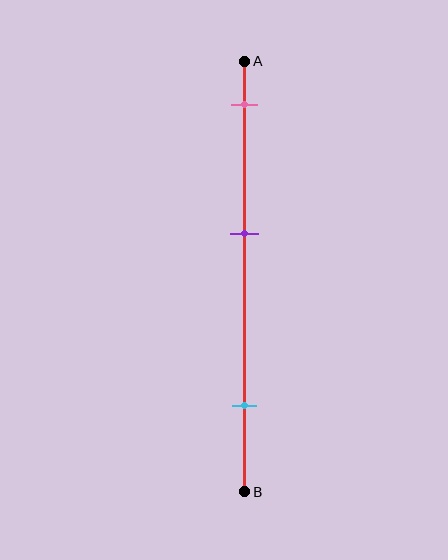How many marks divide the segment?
There are 3 marks dividing the segment.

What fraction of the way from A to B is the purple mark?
The purple mark is approximately 40% (0.4) of the way from A to B.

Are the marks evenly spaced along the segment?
Yes, the marks are approximately evenly spaced.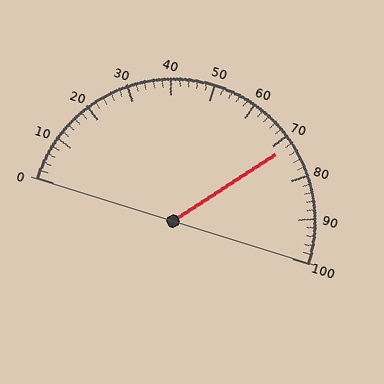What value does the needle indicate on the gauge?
The needle indicates approximately 72.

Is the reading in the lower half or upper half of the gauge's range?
The reading is in the upper half of the range (0 to 100).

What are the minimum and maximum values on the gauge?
The gauge ranges from 0 to 100.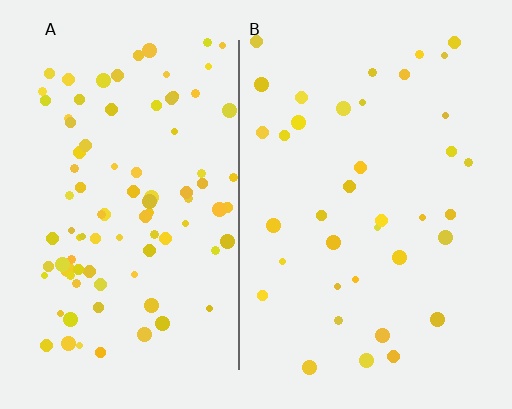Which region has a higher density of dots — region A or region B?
A (the left).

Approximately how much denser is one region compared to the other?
Approximately 2.5× — region A over region B.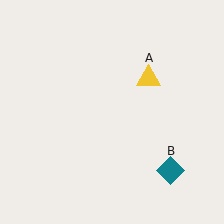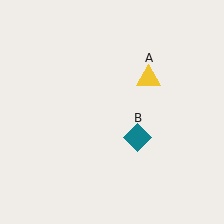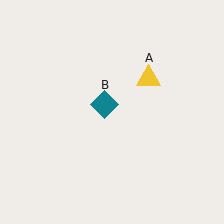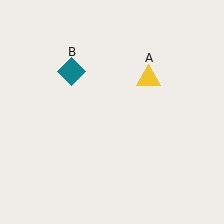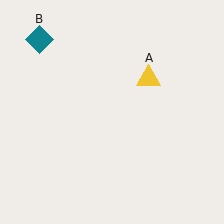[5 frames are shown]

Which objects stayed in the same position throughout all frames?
Yellow triangle (object A) remained stationary.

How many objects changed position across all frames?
1 object changed position: teal diamond (object B).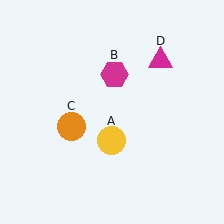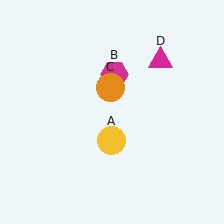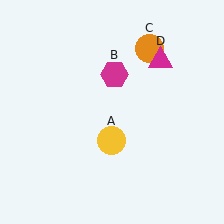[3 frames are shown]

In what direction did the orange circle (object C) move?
The orange circle (object C) moved up and to the right.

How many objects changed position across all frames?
1 object changed position: orange circle (object C).